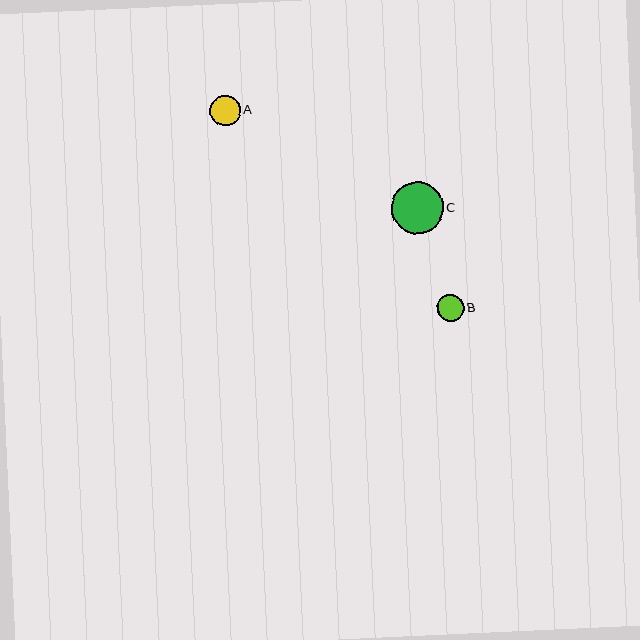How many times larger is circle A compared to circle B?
Circle A is approximately 1.1 times the size of circle B.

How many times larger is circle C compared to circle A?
Circle C is approximately 1.7 times the size of circle A.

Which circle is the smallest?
Circle B is the smallest with a size of approximately 27 pixels.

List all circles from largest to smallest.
From largest to smallest: C, A, B.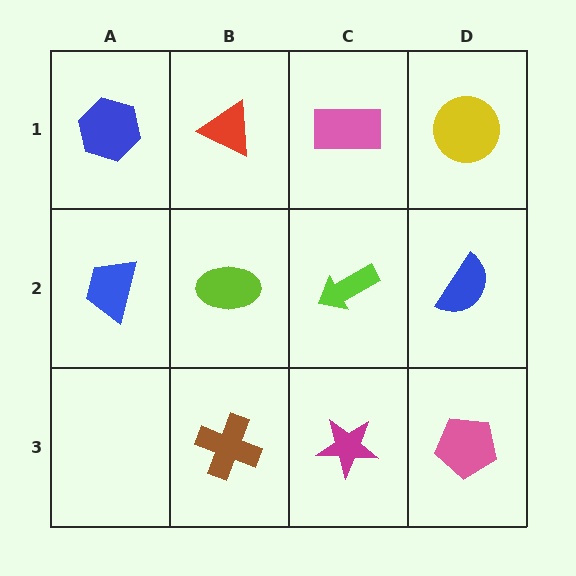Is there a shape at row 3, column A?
No, that cell is empty.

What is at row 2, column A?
A blue trapezoid.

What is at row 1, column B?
A red triangle.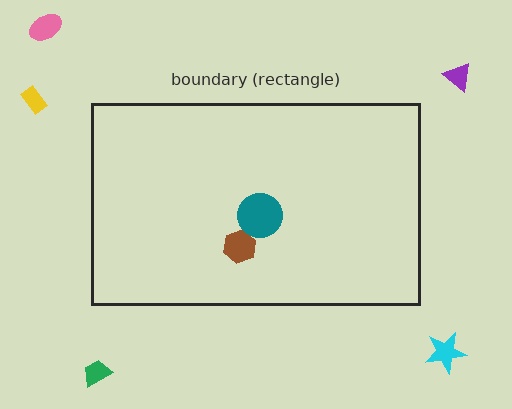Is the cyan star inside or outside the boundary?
Outside.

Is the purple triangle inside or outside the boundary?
Outside.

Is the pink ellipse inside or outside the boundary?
Outside.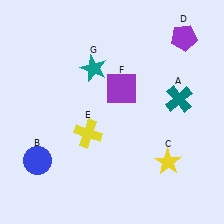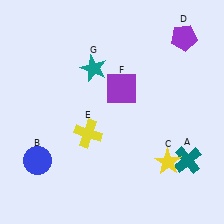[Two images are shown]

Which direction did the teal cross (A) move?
The teal cross (A) moved down.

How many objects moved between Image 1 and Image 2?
1 object moved between the two images.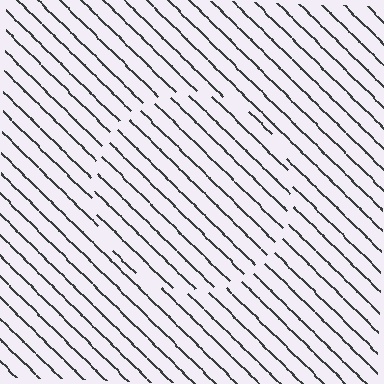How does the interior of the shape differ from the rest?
The interior of the shape contains the same grating, shifted by half a period — the contour is defined by the phase discontinuity where line-ends from the inner and outer gratings abut.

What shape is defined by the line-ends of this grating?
An illusory circle. The interior of the shape contains the same grating, shifted by half a period — the contour is defined by the phase discontinuity where line-ends from the inner and outer gratings abut.